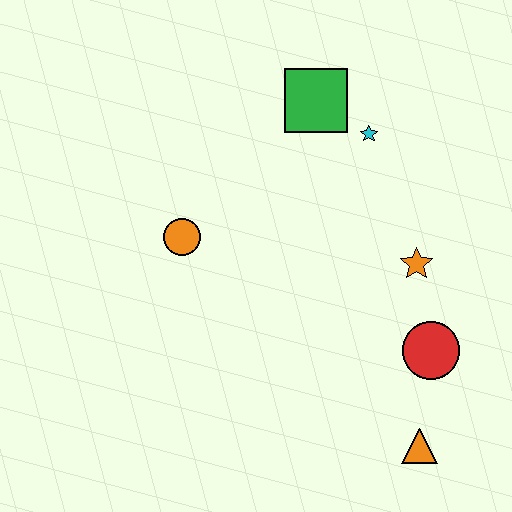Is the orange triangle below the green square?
Yes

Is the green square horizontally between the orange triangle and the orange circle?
Yes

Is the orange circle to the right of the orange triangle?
No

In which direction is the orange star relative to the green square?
The orange star is below the green square.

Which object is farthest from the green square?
The orange triangle is farthest from the green square.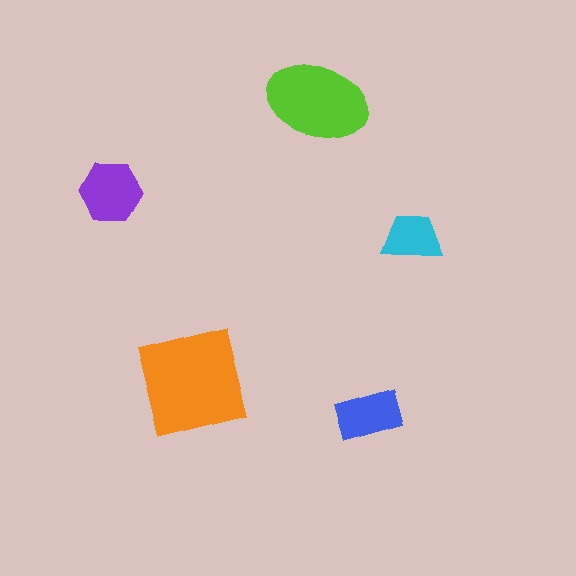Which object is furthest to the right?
The cyan trapezoid is rightmost.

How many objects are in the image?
There are 5 objects in the image.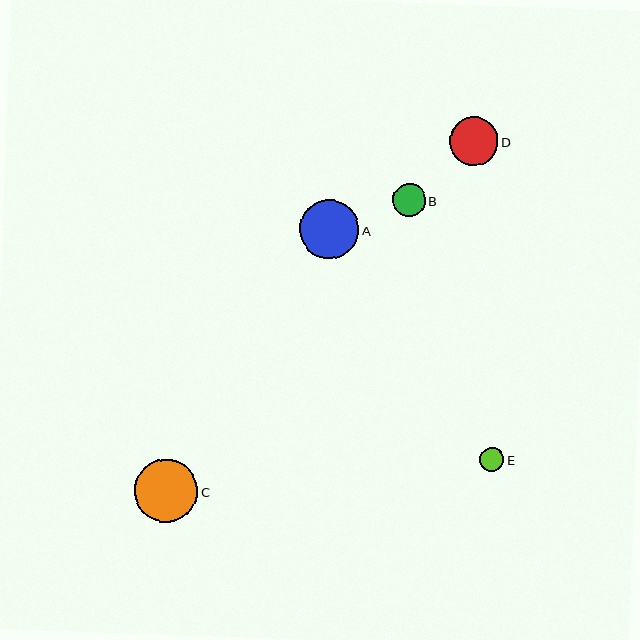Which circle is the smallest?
Circle E is the smallest with a size of approximately 24 pixels.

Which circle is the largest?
Circle C is the largest with a size of approximately 64 pixels.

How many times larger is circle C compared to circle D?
Circle C is approximately 1.3 times the size of circle D.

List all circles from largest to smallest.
From largest to smallest: C, A, D, B, E.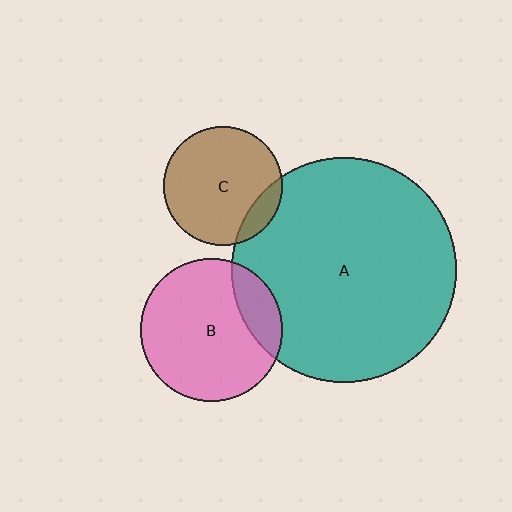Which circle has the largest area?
Circle A (teal).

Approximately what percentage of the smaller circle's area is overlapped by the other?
Approximately 20%.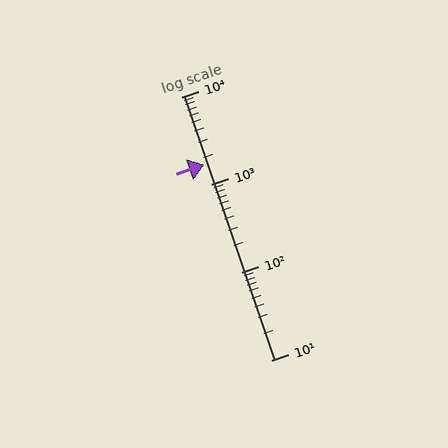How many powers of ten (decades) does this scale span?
The scale spans 3 decades, from 10 to 10000.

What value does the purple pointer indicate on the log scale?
The pointer indicates approximately 1700.